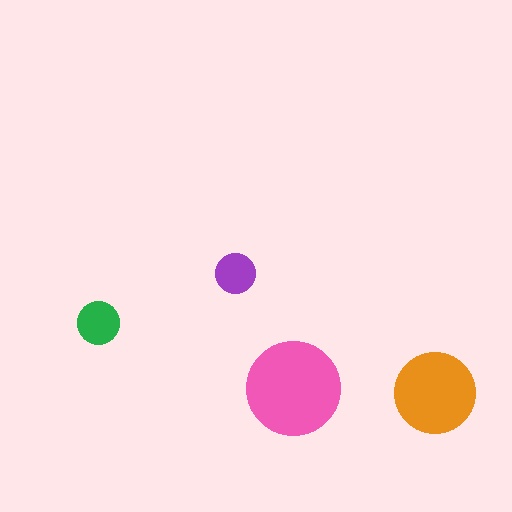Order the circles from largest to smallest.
the pink one, the orange one, the green one, the purple one.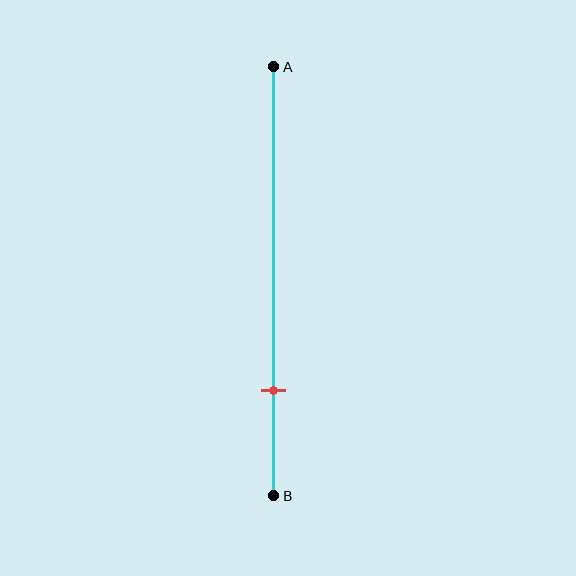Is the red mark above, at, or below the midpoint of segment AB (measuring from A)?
The red mark is below the midpoint of segment AB.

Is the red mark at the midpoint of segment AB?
No, the mark is at about 75% from A, not at the 50% midpoint.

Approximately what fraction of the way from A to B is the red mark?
The red mark is approximately 75% of the way from A to B.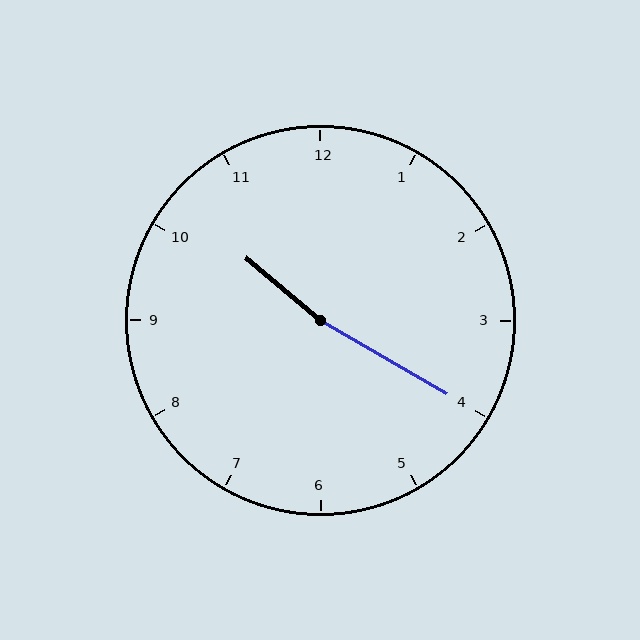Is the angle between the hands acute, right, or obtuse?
It is obtuse.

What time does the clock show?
10:20.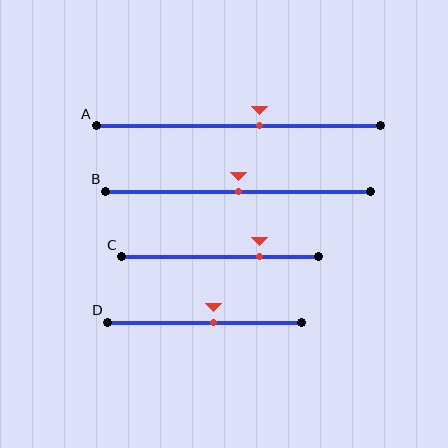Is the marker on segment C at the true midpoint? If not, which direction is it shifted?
No, the marker on segment C is shifted to the right by about 20% of the segment length.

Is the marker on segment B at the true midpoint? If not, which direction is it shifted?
Yes, the marker on segment B is at the true midpoint.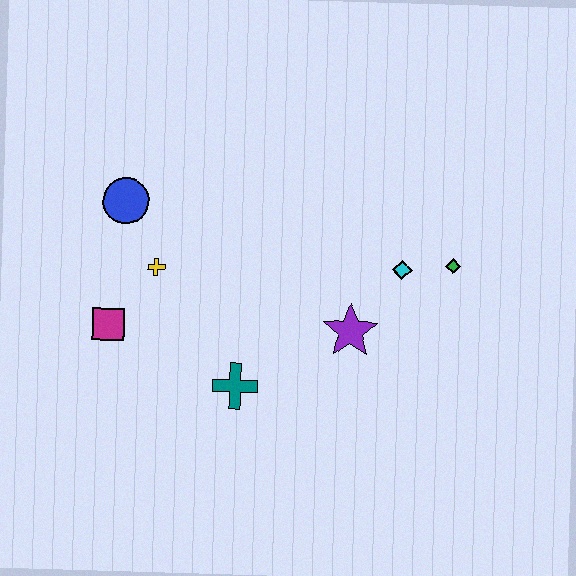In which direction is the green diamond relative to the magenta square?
The green diamond is to the right of the magenta square.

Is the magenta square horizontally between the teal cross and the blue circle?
No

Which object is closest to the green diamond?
The cyan diamond is closest to the green diamond.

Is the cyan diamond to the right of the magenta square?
Yes